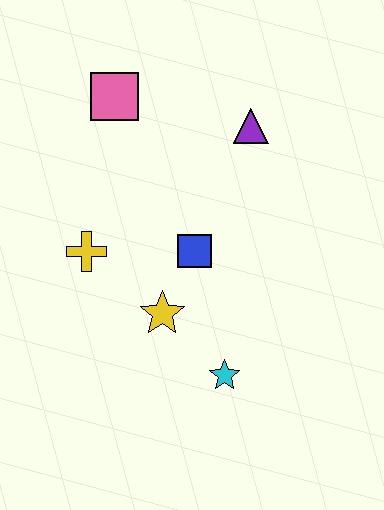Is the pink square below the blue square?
No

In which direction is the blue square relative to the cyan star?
The blue square is above the cyan star.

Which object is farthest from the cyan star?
The pink square is farthest from the cyan star.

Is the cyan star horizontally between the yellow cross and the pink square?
No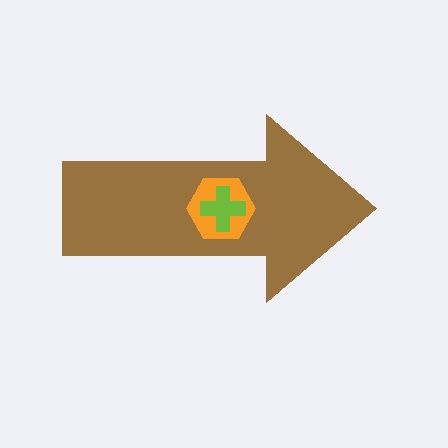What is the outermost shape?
The brown arrow.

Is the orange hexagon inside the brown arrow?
Yes.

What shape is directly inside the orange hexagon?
The lime cross.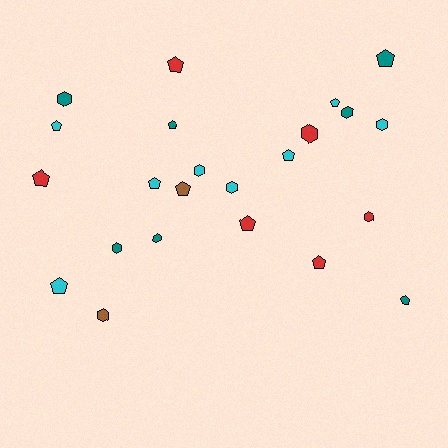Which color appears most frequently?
Cyan, with 8 objects.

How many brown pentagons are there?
There is 1 brown pentagon.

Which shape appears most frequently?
Pentagon, with 13 objects.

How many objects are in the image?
There are 23 objects.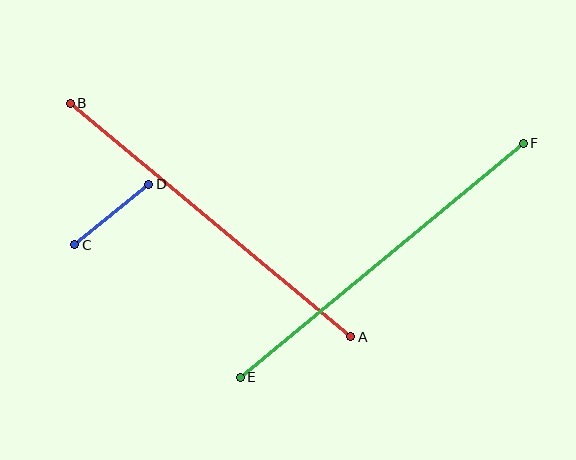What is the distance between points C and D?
The distance is approximately 95 pixels.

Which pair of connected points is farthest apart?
Points E and F are farthest apart.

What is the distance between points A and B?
The distance is approximately 365 pixels.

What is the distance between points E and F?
The distance is approximately 367 pixels.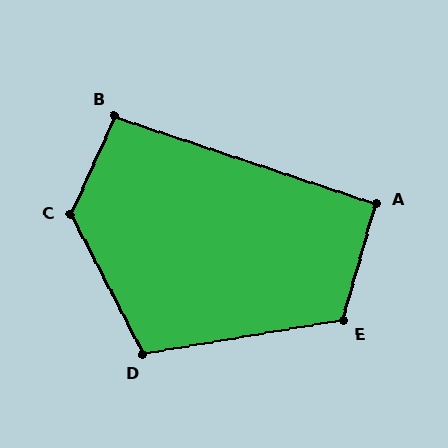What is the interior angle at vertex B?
Approximately 96 degrees (obtuse).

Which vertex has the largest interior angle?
C, at approximately 129 degrees.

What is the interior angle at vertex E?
Approximately 115 degrees (obtuse).